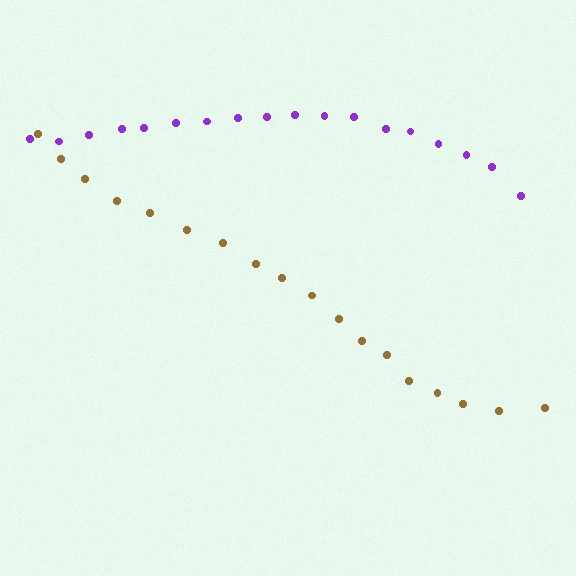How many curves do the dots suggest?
There are 2 distinct paths.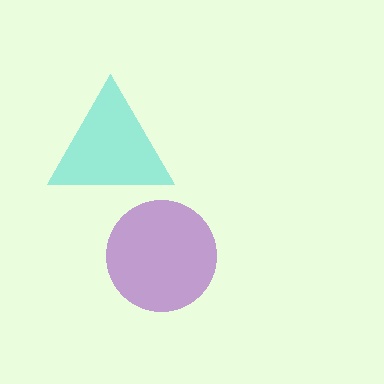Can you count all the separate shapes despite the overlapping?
Yes, there are 2 separate shapes.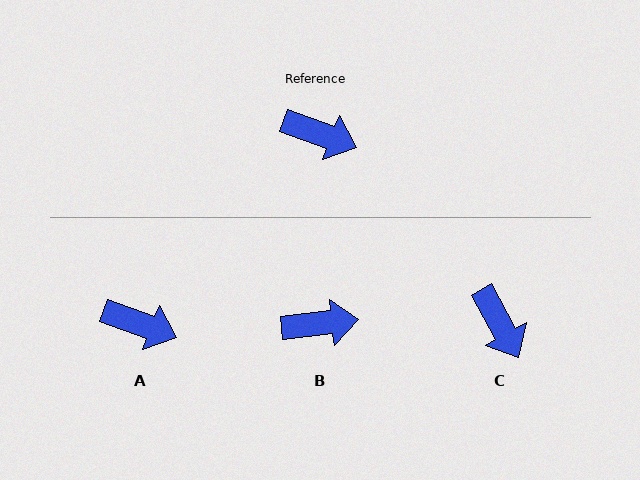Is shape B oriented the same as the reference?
No, it is off by about 26 degrees.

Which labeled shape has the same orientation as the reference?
A.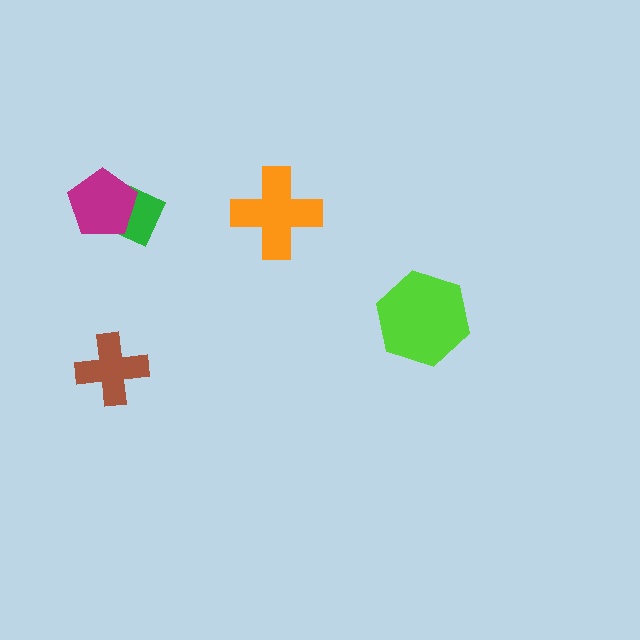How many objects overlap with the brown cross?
0 objects overlap with the brown cross.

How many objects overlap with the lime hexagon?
0 objects overlap with the lime hexagon.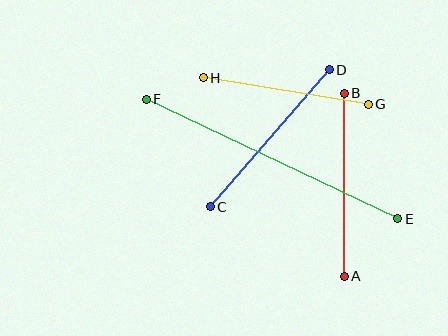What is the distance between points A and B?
The distance is approximately 183 pixels.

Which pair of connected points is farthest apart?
Points E and F are farthest apart.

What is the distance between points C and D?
The distance is approximately 182 pixels.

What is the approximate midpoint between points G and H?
The midpoint is at approximately (286, 91) pixels.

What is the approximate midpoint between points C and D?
The midpoint is at approximately (270, 138) pixels.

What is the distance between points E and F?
The distance is approximately 279 pixels.